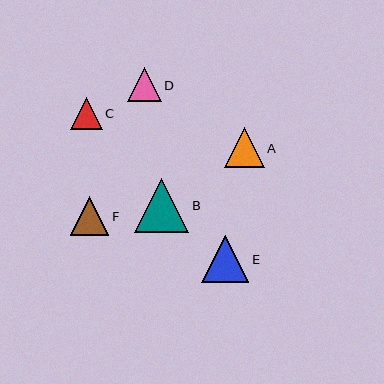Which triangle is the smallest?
Triangle C is the smallest with a size of approximately 32 pixels.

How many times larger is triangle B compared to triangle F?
Triangle B is approximately 1.4 times the size of triangle F.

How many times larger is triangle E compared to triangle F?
Triangle E is approximately 1.2 times the size of triangle F.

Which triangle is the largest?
Triangle B is the largest with a size of approximately 54 pixels.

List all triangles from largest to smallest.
From largest to smallest: B, E, A, F, D, C.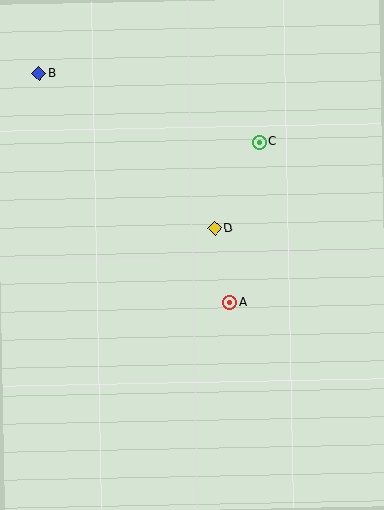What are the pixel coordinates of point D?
Point D is at (215, 228).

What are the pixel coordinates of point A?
Point A is at (230, 302).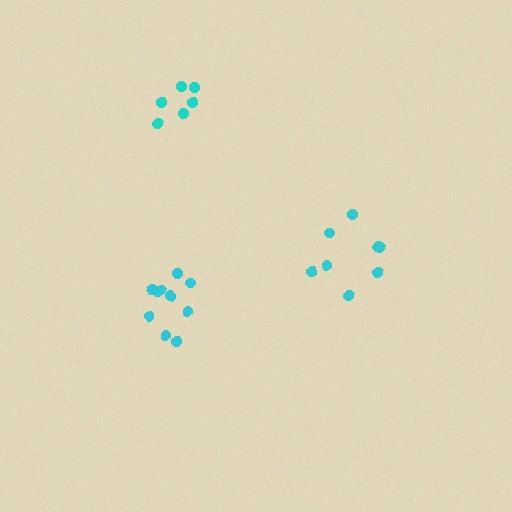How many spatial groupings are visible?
There are 3 spatial groupings.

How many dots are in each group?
Group 1: 10 dots, Group 2: 6 dots, Group 3: 8 dots (24 total).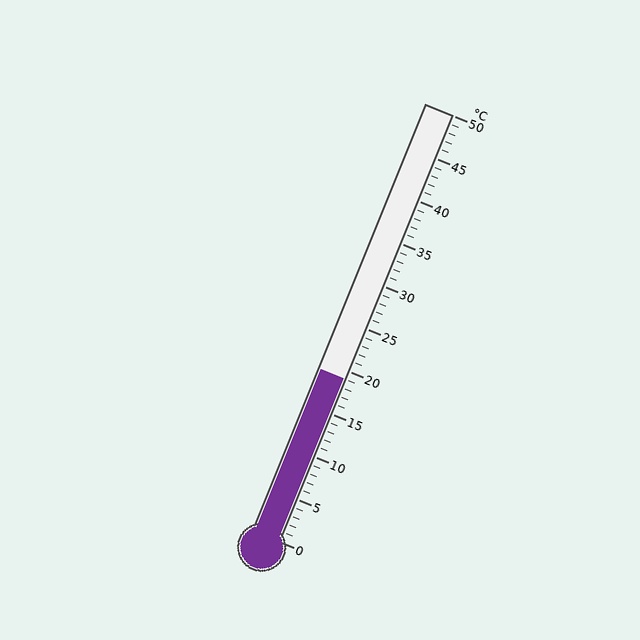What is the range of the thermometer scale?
The thermometer scale ranges from 0°C to 50°C.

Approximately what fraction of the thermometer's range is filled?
The thermometer is filled to approximately 40% of its range.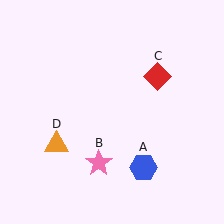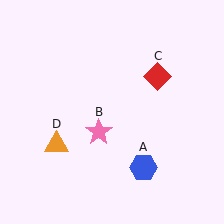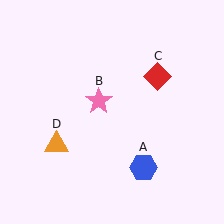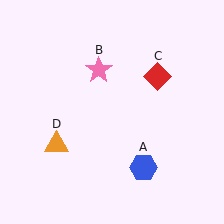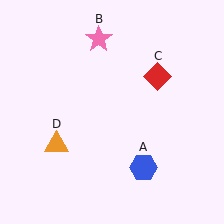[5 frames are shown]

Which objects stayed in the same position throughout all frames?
Blue hexagon (object A) and red diamond (object C) and orange triangle (object D) remained stationary.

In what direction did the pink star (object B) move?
The pink star (object B) moved up.